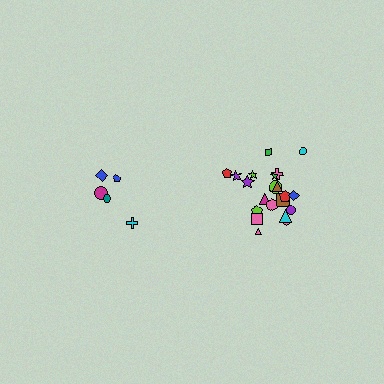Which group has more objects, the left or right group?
The right group.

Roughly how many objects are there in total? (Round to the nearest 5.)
Roughly 25 objects in total.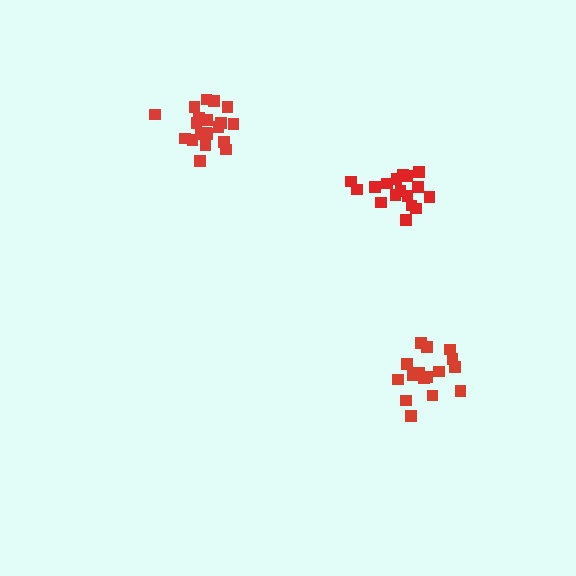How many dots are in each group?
Group 1: 20 dots, Group 2: 16 dots, Group 3: 17 dots (53 total).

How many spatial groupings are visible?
There are 3 spatial groupings.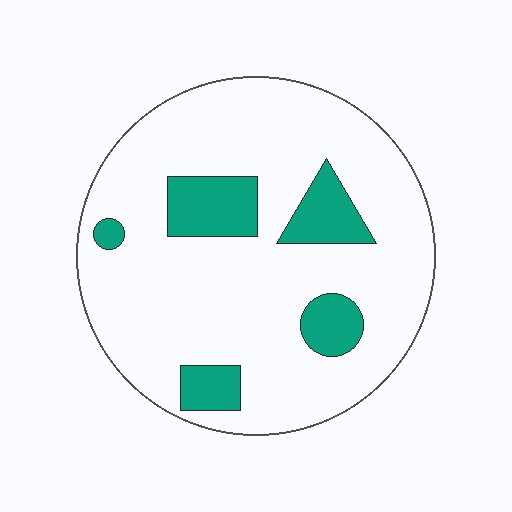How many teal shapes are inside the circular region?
5.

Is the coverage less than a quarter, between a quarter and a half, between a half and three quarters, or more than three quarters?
Less than a quarter.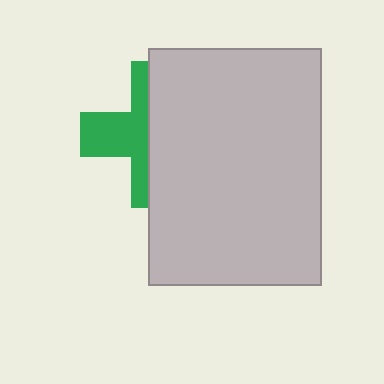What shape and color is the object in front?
The object in front is a light gray rectangle.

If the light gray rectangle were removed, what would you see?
You would see the complete green cross.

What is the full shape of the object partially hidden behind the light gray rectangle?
The partially hidden object is a green cross.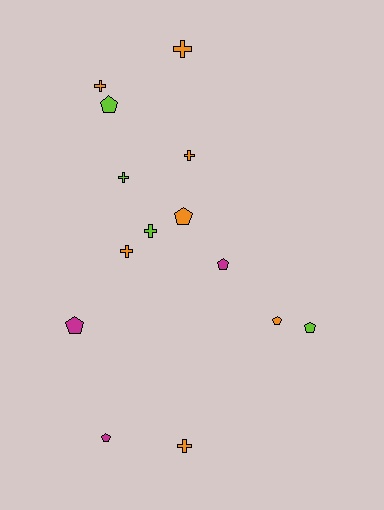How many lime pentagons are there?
There are 2 lime pentagons.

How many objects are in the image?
There are 14 objects.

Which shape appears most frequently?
Cross, with 7 objects.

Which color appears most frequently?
Orange, with 7 objects.